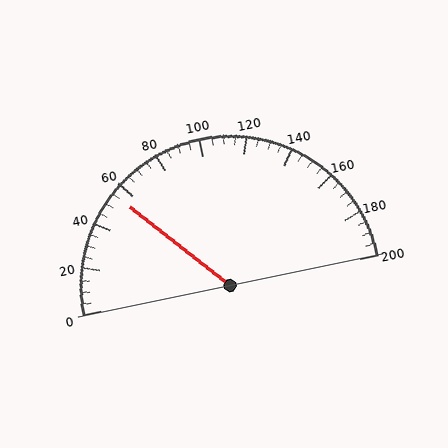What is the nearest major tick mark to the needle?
The nearest major tick mark is 60.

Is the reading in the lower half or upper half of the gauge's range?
The reading is in the lower half of the range (0 to 200).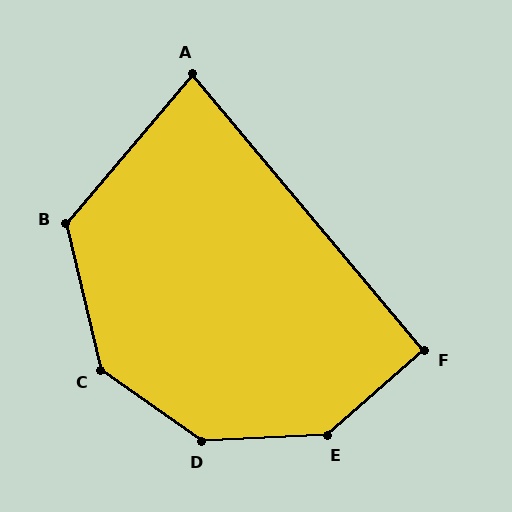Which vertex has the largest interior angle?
D, at approximately 142 degrees.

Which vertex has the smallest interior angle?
A, at approximately 80 degrees.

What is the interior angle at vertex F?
Approximately 91 degrees (approximately right).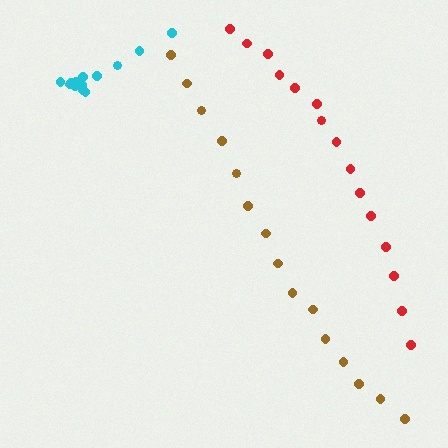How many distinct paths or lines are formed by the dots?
There are 3 distinct paths.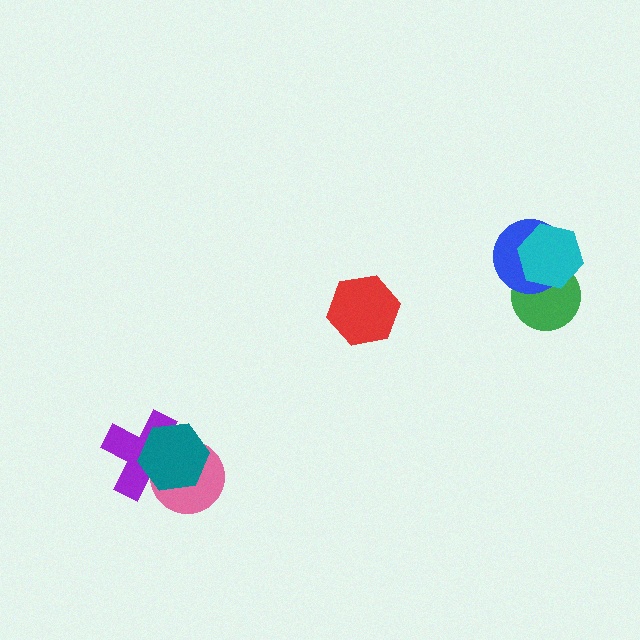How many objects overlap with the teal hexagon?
2 objects overlap with the teal hexagon.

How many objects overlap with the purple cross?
2 objects overlap with the purple cross.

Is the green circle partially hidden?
Yes, it is partially covered by another shape.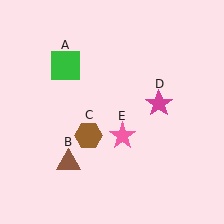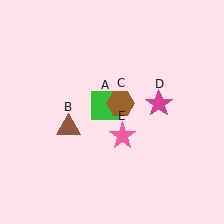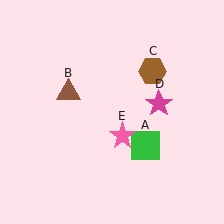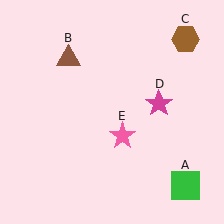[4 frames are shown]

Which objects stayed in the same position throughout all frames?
Magenta star (object D) and pink star (object E) remained stationary.